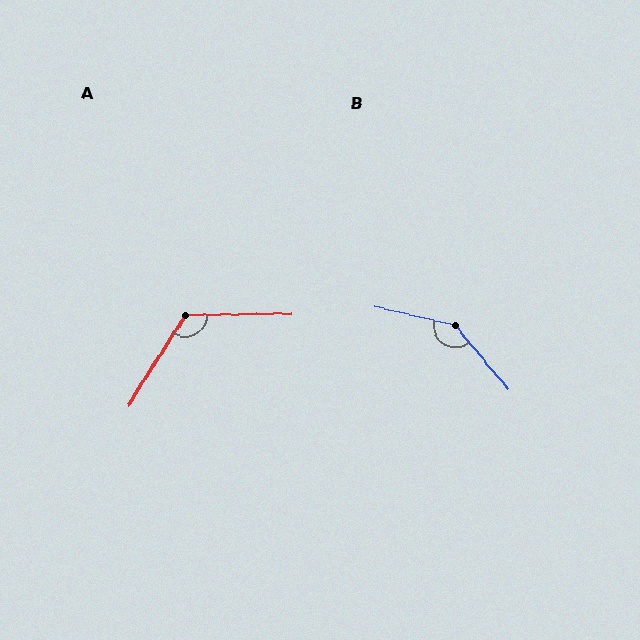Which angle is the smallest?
A, at approximately 123 degrees.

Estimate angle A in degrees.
Approximately 123 degrees.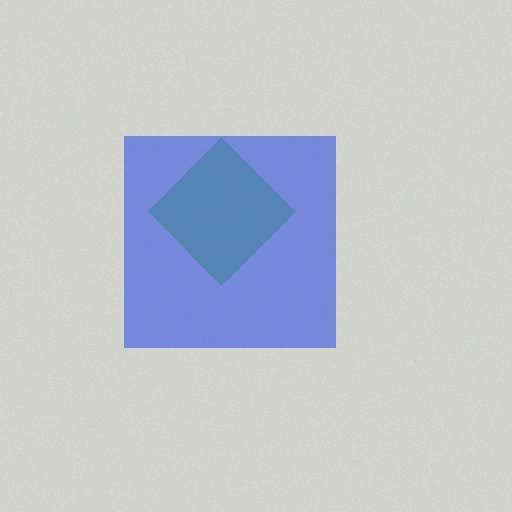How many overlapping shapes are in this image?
There are 2 overlapping shapes in the image.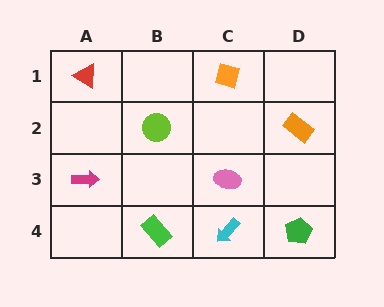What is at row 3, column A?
A magenta arrow.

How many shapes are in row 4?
3 shapes.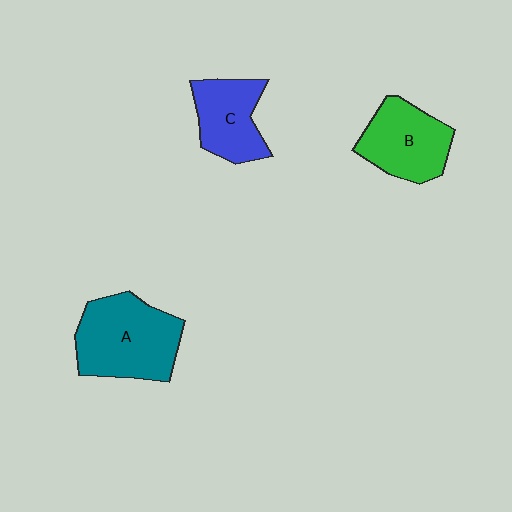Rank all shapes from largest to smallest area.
From largest to smallest: A (teal), B (green), C (blue).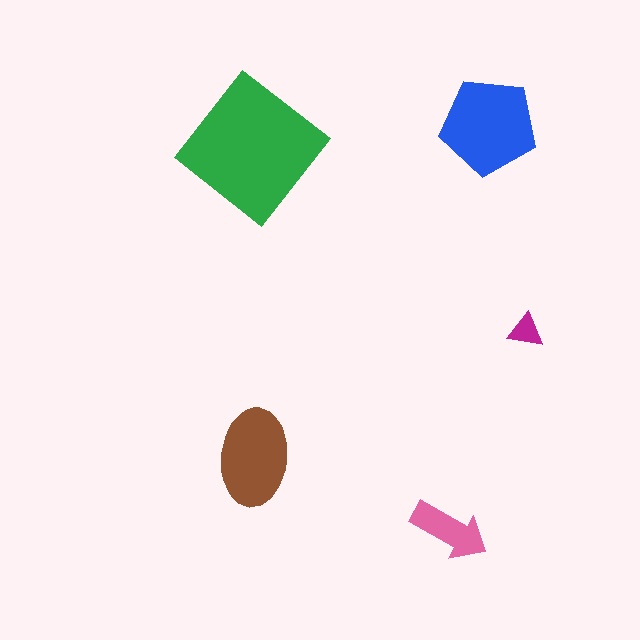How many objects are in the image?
There are 5 objects in the image.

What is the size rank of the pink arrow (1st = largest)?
4th.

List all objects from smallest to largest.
The magenta triangle, the pink arrow, the brown ellipse, the blue pentagon, the green diamond.